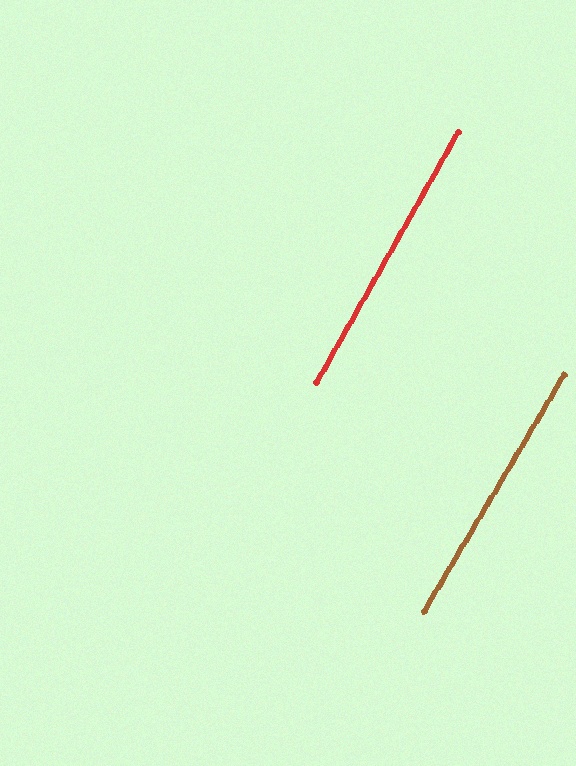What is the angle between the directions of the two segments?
Approximately 1 degree.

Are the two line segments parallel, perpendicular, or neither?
Parallel — their directions differ by only 1.2°.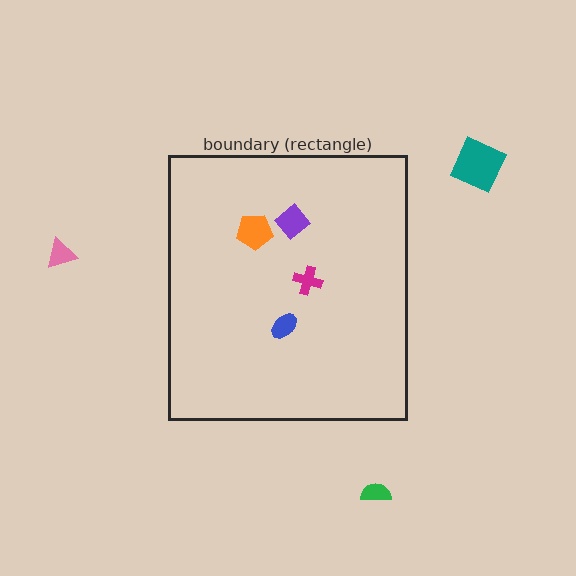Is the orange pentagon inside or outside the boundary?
Inside.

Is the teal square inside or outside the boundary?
Outside.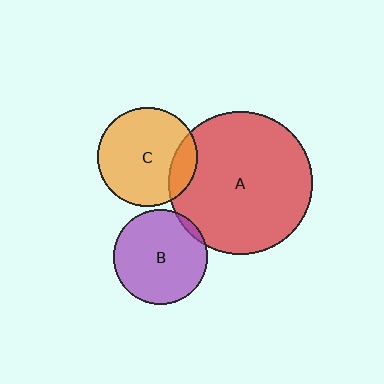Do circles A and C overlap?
Yes.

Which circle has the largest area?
Circle A (red).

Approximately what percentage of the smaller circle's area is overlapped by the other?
Approximately 15%.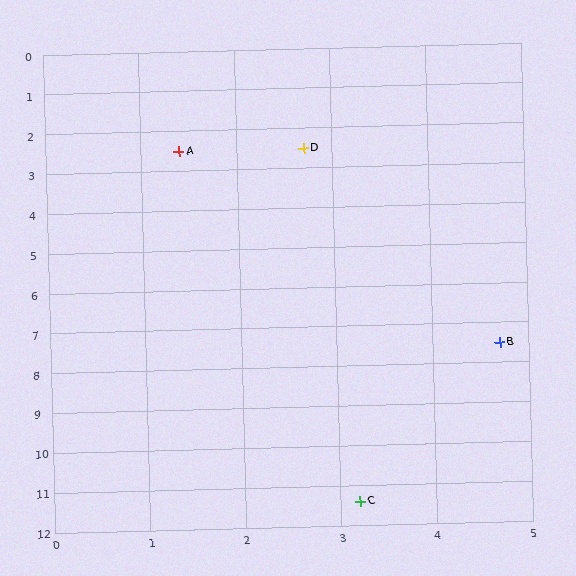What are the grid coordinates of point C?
Point C is at approximately (3.2, 11.4).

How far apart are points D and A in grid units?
Points D and A are about 1.3 grid units apart.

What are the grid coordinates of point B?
Point B is at approximately (4.7, 7.5).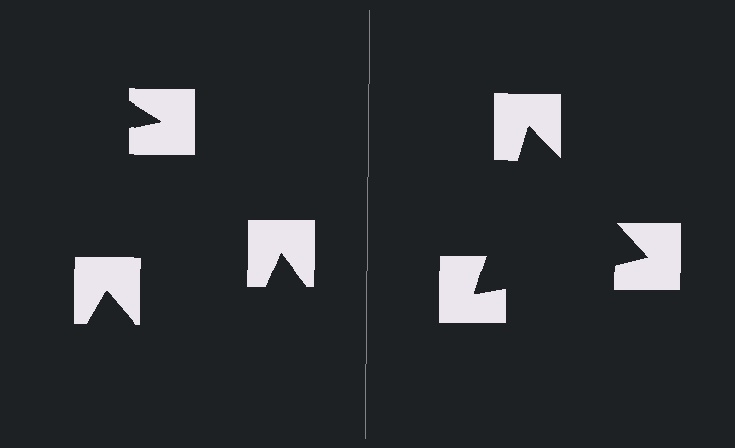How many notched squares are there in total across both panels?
6 — 3 on each side.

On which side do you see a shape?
An illusory triangle appears on the right side. On the left side the wedge cuts are rotated, so no coherent shape forms.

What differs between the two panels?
The notched squares are positioned identically on both sides; only the wedge orientations differ. On the right they align to a triangle; on the left they are misaligned.